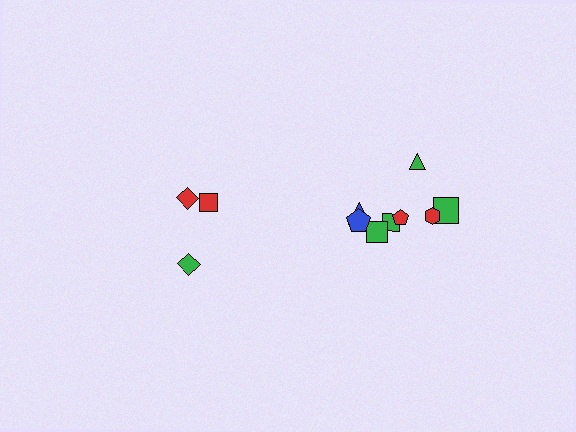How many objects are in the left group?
There are 3 objects.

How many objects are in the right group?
There are 8 objects.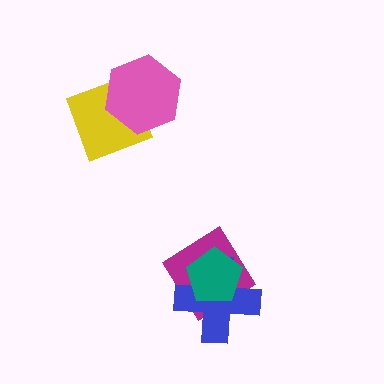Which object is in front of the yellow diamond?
The pink hexagon is in front of the yellow diamond.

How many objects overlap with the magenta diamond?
2 objects overlap with the magenta diamond.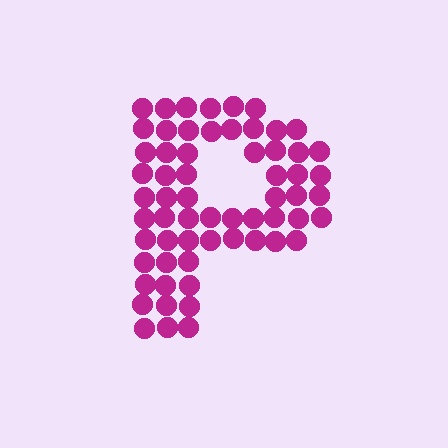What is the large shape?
The large shape is the letter P.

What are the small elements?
The small elements are circles.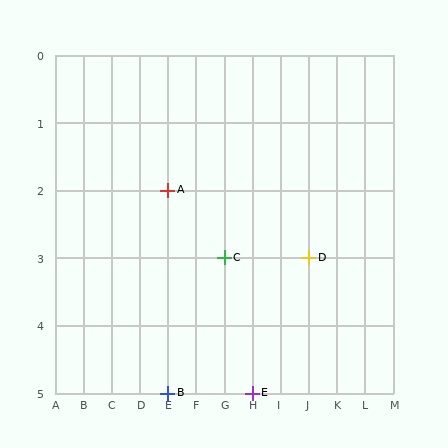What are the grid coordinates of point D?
Point D is at grid coordinates (J, 3).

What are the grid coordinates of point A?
Point A is at grid coordinates (E, 2).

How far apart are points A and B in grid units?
Points A and B are 3 rows apart.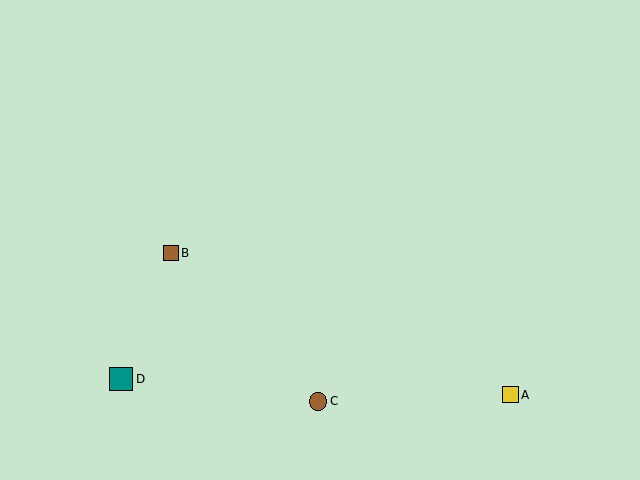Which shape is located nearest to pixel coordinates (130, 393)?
The teal square (labeled D) at (121, 379) is nearest to that location.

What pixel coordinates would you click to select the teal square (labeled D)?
Click at (121, 379) to select the teal square D.